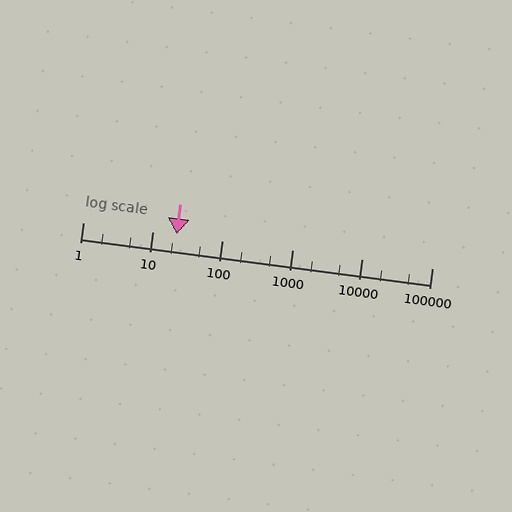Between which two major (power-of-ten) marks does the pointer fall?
The pointer is between 10 and 100.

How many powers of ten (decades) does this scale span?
The scale spans 5 decades, from 1 to 100000.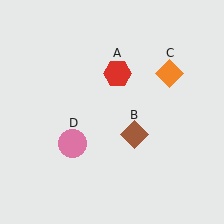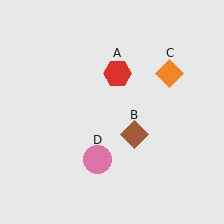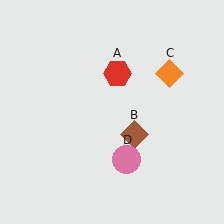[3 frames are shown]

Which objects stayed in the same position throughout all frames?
Red hexagon (object A) and brown diamond (object B) and orange diamond (object C) remained stationary.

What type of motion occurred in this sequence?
The pink circle (object D) rotated counterclockwise around the center of the scene.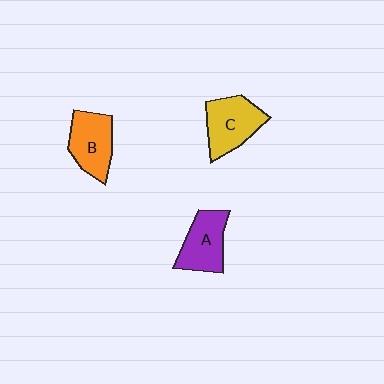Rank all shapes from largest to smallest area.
From largest to smallest: C (yellow), B (orange), A (purple).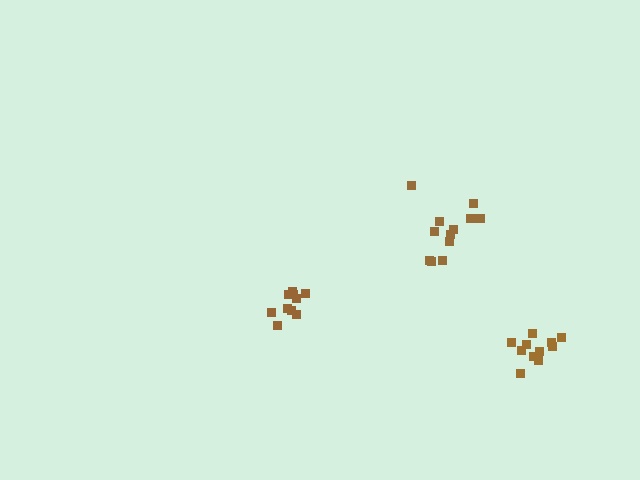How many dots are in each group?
Group 1: 10 dots, Group 2: 11 dots, Group 3: 12 dots (33 total).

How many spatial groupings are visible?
There are 3 spatial groupings.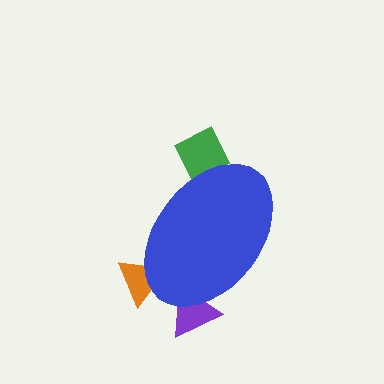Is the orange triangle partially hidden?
Yes, the orange triangle is partially hidden behind the blue ellipse.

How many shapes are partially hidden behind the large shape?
3 shapes are partially hidden.